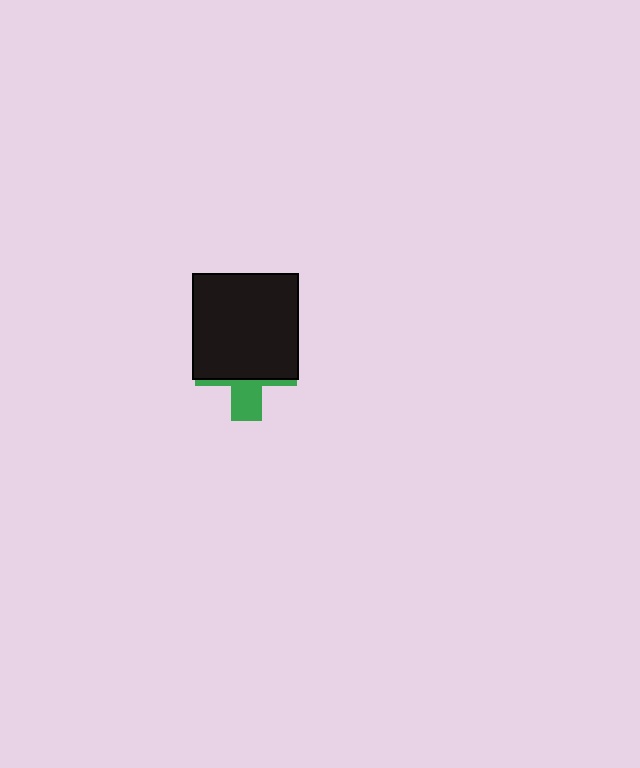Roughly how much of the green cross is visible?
A small part of it is visible (roughly 32%).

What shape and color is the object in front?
The object in front is a black square.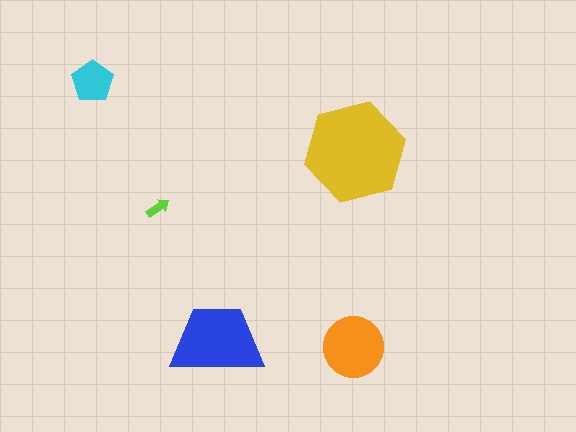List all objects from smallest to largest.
The lime arrow, the cyan pentagon, the orange circle, the blue trapezoid, the yellow hexagon.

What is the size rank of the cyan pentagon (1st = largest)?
4th.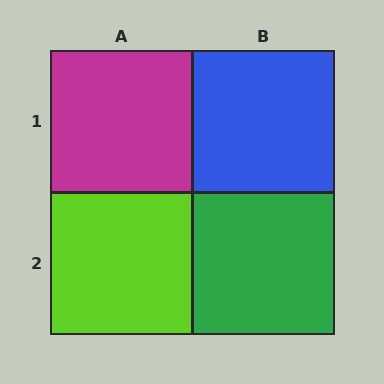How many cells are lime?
1 cell is lime.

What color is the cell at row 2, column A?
Lime.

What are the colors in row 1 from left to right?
Magenta, blue.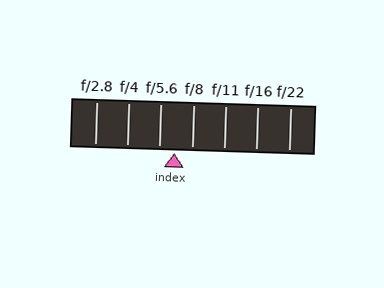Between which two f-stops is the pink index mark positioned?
The index mark is between f/5.6 and f/8.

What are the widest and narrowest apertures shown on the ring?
The widest aperture shown is f/2.8 and the narrowest is f/22.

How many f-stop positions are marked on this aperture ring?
There are 7 f-stop positions marked.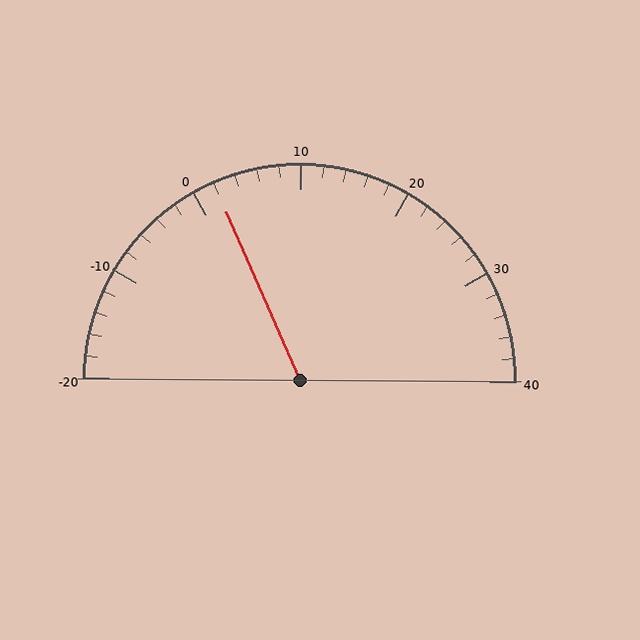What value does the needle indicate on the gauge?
The needle indicates approximately 2.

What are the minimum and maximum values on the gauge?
The gauge ranges from -20 to 40.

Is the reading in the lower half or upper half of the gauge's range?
The reading is in the lower half of the range (-20 to 40).